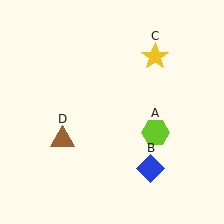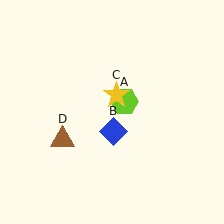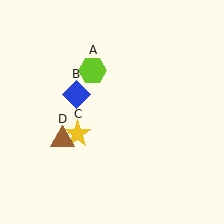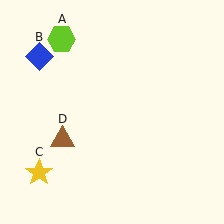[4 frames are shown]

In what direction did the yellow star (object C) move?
The yellow star (object C) moved down and to the left.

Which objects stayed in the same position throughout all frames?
Brown triangle (object D) remained stationary.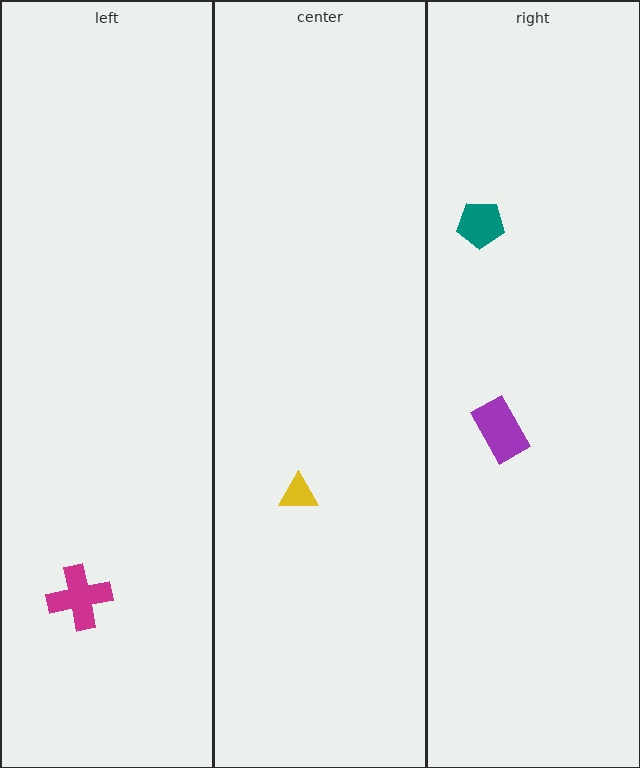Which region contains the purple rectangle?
The right region.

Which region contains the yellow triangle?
The center region.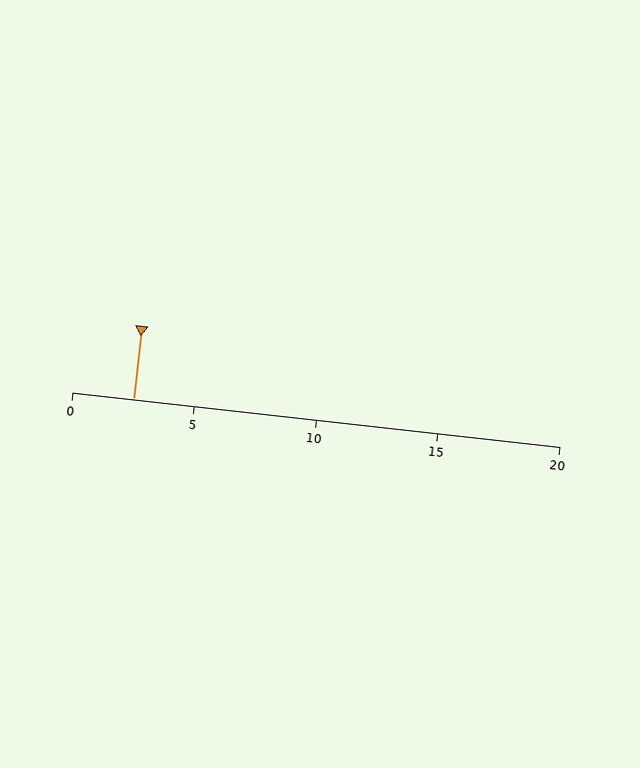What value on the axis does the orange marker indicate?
The marker indicates approximately 2.5.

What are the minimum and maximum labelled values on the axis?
The axis runs from 0 to 20.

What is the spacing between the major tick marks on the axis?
The major ticks are spaced 5 apart.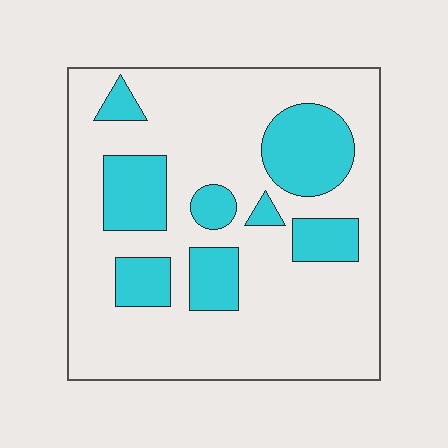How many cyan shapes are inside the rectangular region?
8.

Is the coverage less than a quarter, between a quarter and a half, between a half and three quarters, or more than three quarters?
Less than a quarter.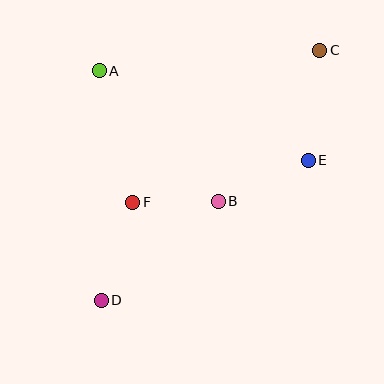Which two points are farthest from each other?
Points C and D are farthest from each other.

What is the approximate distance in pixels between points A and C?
The distance between A and C is approximately 221 pixels.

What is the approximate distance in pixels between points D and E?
The distance between D and E is approximately 250 pixels.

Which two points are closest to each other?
Points B and F are closest to each other.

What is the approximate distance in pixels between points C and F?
The distance between C and F is approximately 241 pixels.